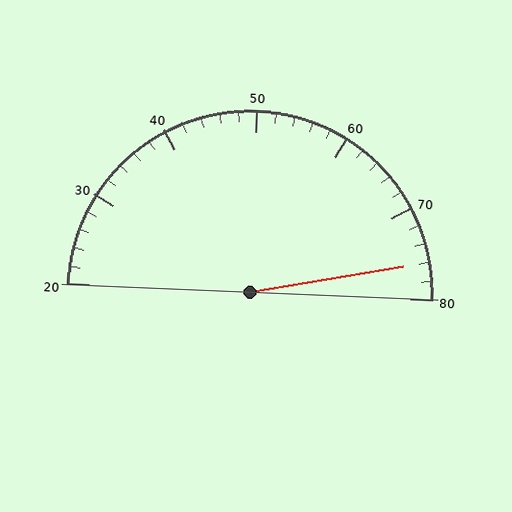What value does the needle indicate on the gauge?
The needle indicates approximately 76.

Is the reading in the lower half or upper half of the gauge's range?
The reading is in the upper half of the range (20 to 80).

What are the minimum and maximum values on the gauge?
The gauge ranges from 20 to 80.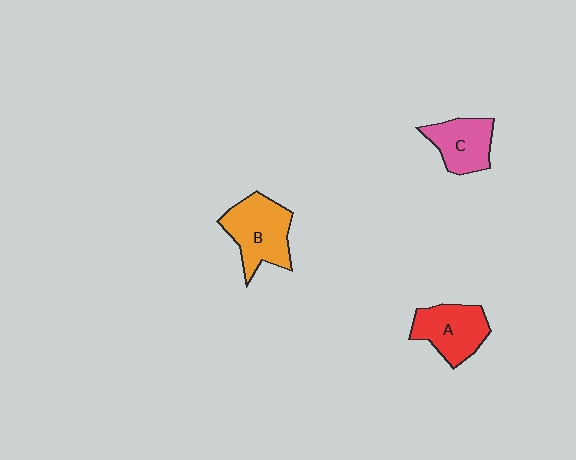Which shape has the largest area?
Shape B (orange).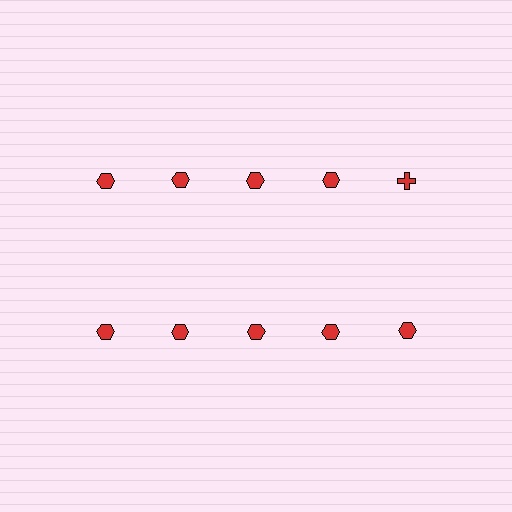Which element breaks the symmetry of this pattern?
The red cross in the top row, rightmost column breaks the symmetry. All other shapes are red hexagons.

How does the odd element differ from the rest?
It has a different shape: cross instead of hexagon.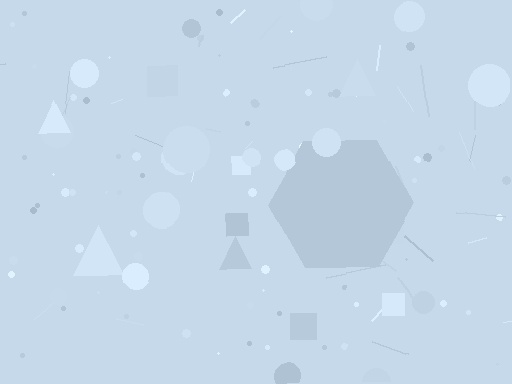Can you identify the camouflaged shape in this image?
The camouflaged shape is a hexagon.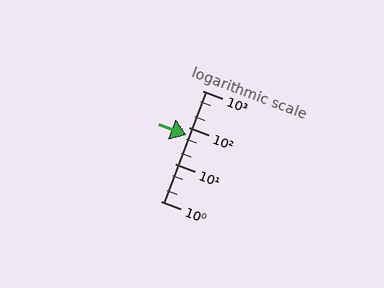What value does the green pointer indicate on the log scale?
The pointer indicates approximately 61.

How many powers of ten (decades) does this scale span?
The scale spans 3 decades, from 1 to 1000.